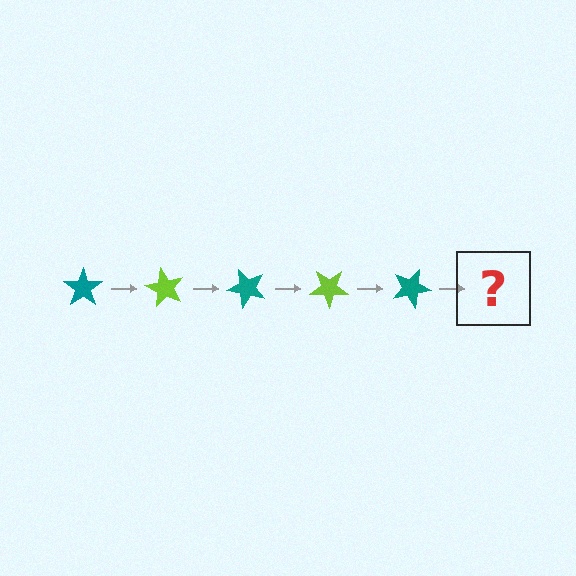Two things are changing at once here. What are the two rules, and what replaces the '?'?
The two rules are that it rotates 60 degrees each step and the color cycles through teal and lime. The '?' should be a lime star, rotated 300 degrees from the start.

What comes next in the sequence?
The next element should be a lime star, rotated 300 degrees from the start.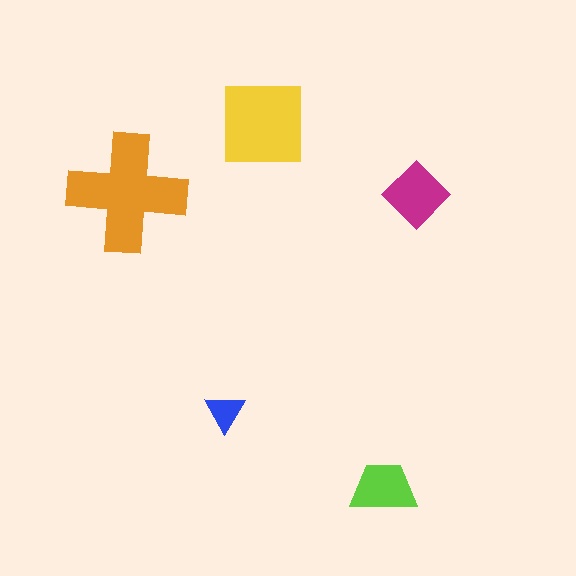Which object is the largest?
The orange cross.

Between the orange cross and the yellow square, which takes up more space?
The orange cross.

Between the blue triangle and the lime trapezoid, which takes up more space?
The lime trapezoid.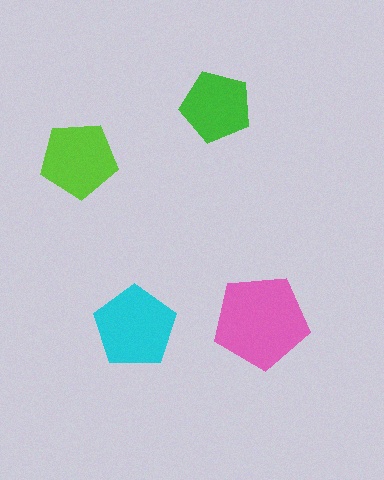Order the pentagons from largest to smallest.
the pink one, the cyan one, the lime one, the green one.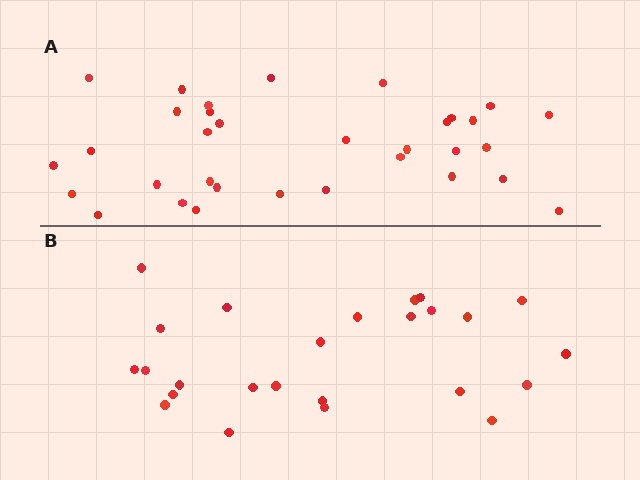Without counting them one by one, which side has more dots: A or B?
Region A (the top region) has more dots.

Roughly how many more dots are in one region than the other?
Region A has roughly 8 or so more dots than region B.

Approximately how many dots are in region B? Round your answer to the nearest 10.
About 20 dots. (The exact count is 25, which rounds to 20.)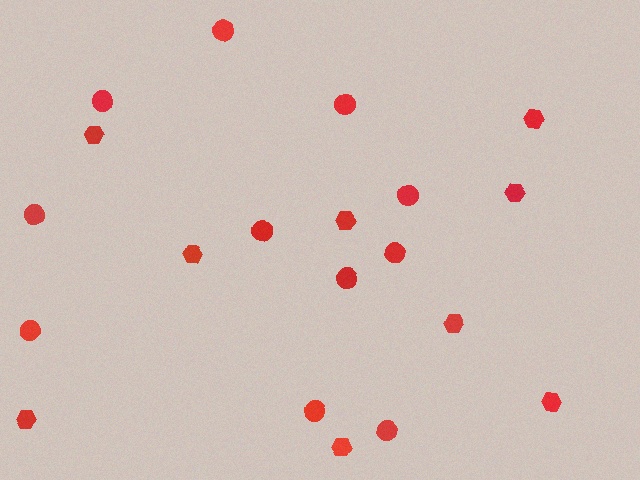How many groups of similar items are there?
There are 2 groups: one group of hexagons (9) and one group of circles (11).